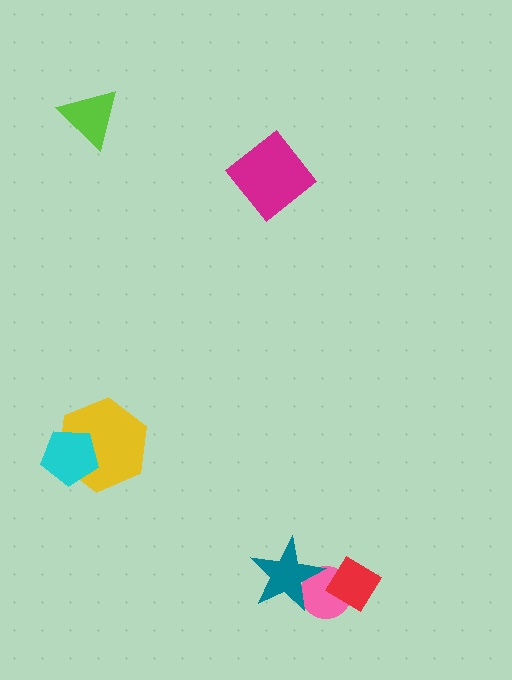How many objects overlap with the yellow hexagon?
1 object overlaps with the yellow hexagon.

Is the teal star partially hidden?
No, no other shape covers it.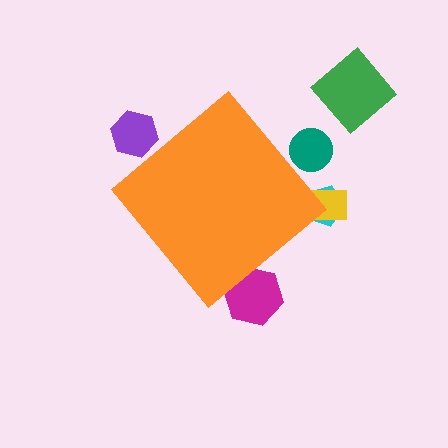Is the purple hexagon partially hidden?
Yes, the purple hexagon is partially hidden behind the orange diamond.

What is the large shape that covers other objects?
An orange diamond.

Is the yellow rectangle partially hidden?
Yes, the yellow rectangle is partially hidden behind the orange diamond.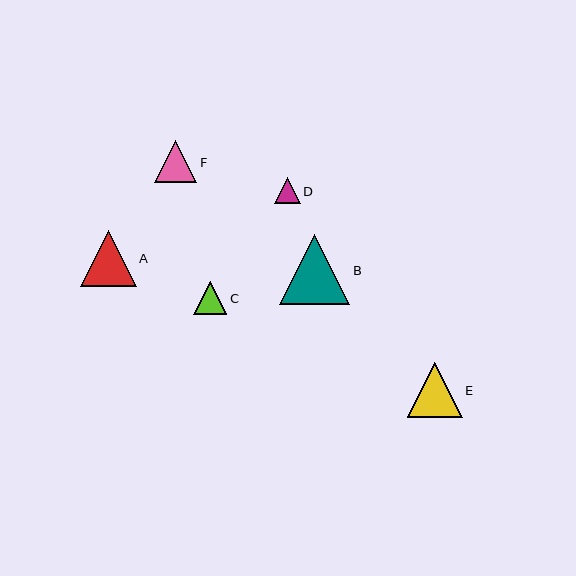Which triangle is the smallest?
Triangle D is the smallest with a size of approximately 26 pixels.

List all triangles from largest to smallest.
From largest to smallest: B, A, E, F, C, D.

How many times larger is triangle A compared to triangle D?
Triangle A is approximately 2.2 times the size of triangle D.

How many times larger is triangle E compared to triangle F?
Triangle E is approximately 1.3 times the size of triangle F.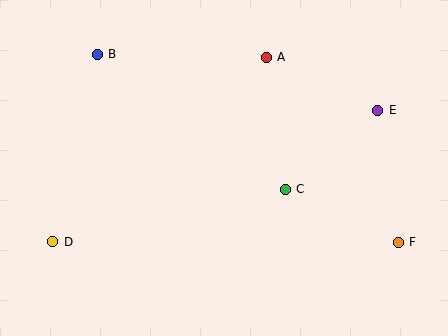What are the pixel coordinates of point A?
Point A is at (266, 57).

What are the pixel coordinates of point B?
Point B is at (97, 54).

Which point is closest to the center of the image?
Point C at (285, 189) is closest to the center.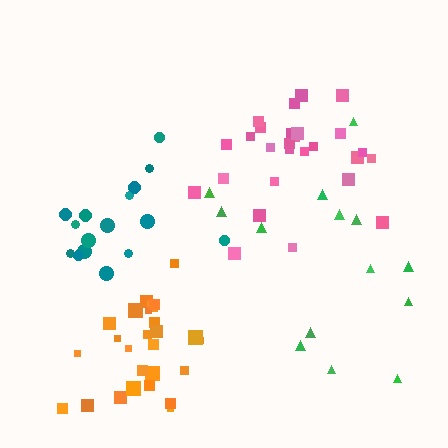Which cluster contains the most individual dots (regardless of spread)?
Pink (27).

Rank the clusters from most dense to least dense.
orange, pink, teal, green.